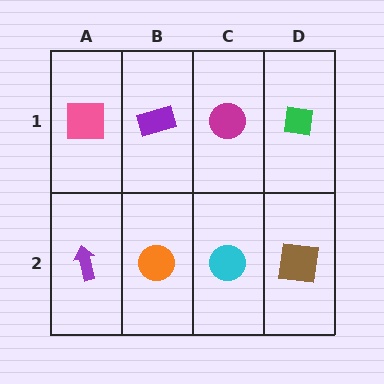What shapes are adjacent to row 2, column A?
A pink square (row 1, column A), an orange circle (row 2, column B).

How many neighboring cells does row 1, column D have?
2.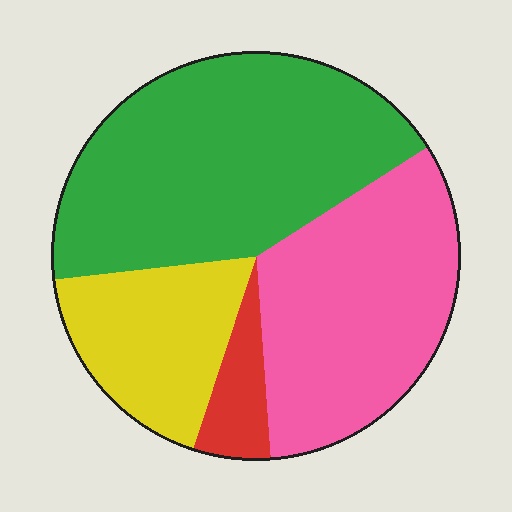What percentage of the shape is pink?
Pink takes up about one third (1/3) of the shape.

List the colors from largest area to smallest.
From largest to smallest: green, pink, yellow, red.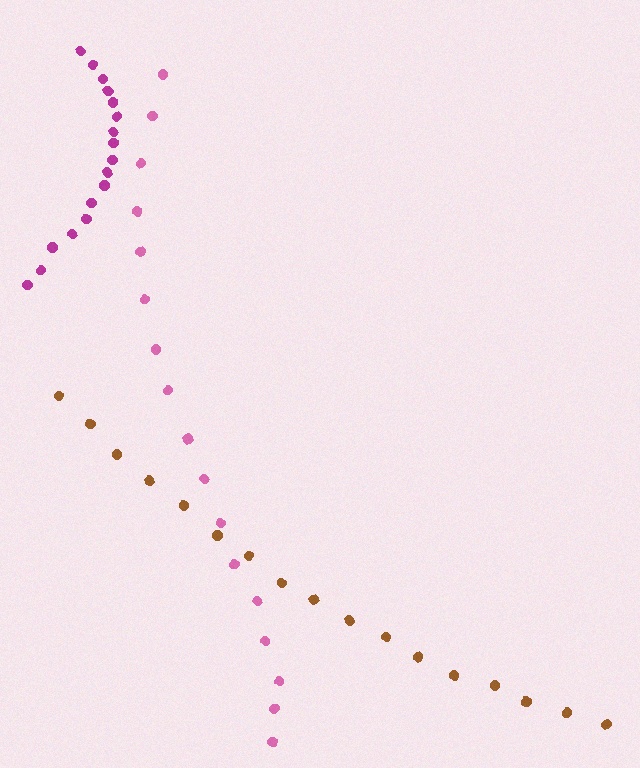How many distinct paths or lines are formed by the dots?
There are 3 distinct paths.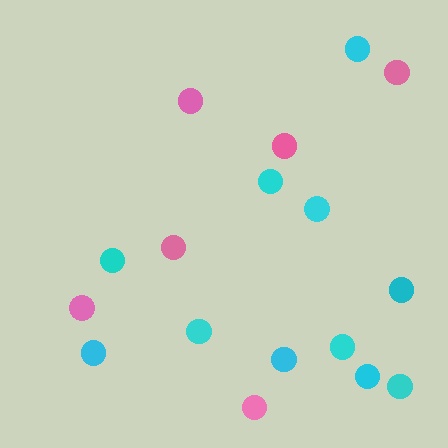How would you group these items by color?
There are 2 groups: one group of cyan circles (11) and one group of pink circles (6).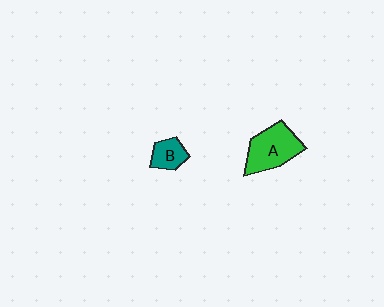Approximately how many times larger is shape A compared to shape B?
Approximately 2.1 times.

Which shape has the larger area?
Shape A (green).